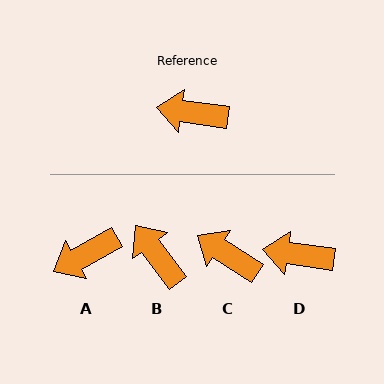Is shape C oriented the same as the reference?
No, it is off by about 24 degrees.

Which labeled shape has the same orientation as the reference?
D.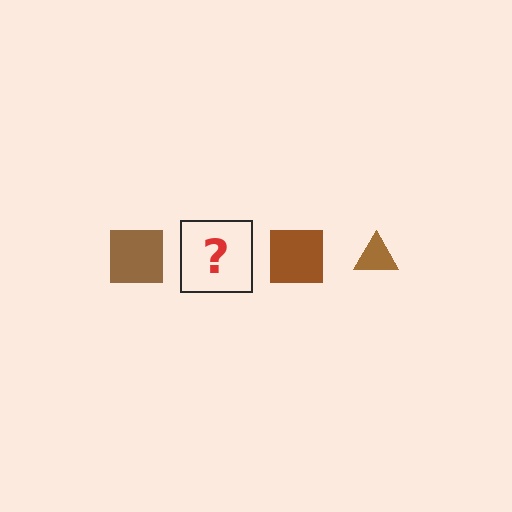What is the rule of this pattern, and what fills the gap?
The rule is that the pattern cycles through square, triangle shapes in brown. The gap should be filled with a brown triangle.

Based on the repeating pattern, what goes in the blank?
The blank should be a brown triangle.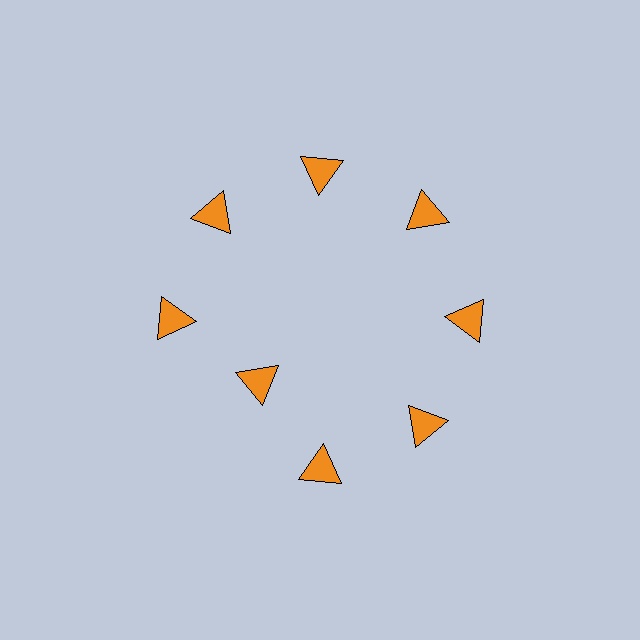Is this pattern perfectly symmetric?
No. The 8 orange triangles are arranged in a ring, but one element near the 8 o'clock position is pulled inward toward the center, breaking the 8-fold rotational symmetry.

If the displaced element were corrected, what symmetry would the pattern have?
It would have 8-fold rotational symmetry — the pattern would map onto itself every 45 degrees.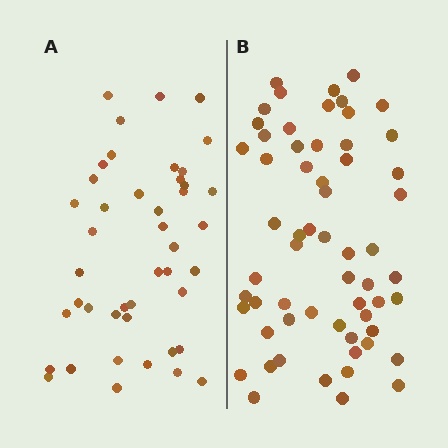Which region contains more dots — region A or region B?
Region B (the right region) has more dots.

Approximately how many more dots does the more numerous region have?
Region B has approximately 15 more dots than region A.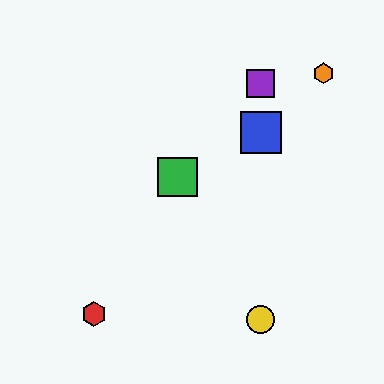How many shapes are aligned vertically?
3 shapes (the blue square, the yellow circle, the purple square) are aligned vertically.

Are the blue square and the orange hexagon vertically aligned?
No, the blue square is at x≈261 and the orange hexagon is at x≈323.